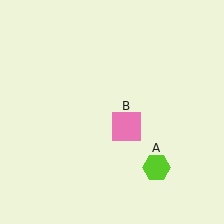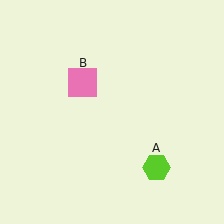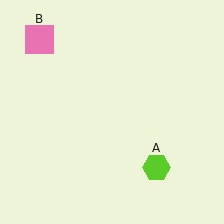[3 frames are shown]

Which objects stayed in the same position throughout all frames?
Lime hexagon (object A) remained stationary.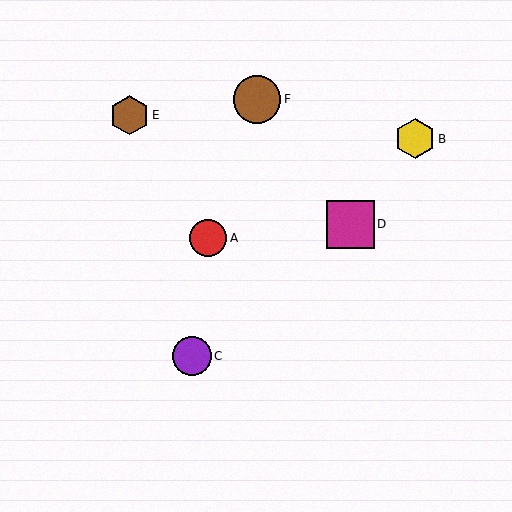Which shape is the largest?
The magenta square (labeled D) is the largest.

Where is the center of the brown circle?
The center of the brown circle is at (257, 99).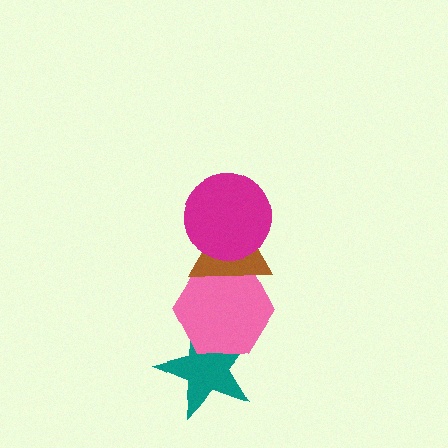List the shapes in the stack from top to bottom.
From top to bottom: the magenta circle, the brown triangle, the pink hexagon, the teal star.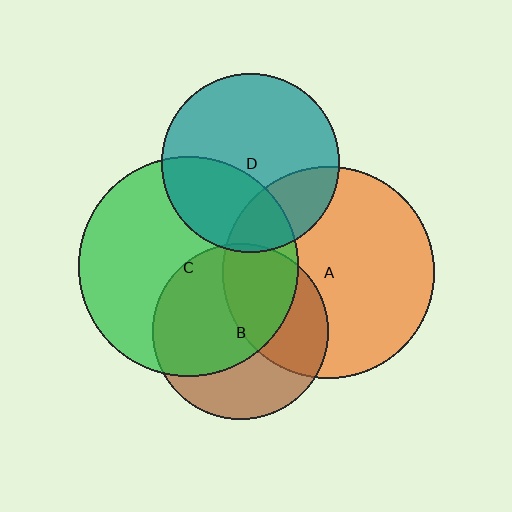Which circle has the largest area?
Circle C (green).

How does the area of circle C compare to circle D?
Approximately 1.5 times.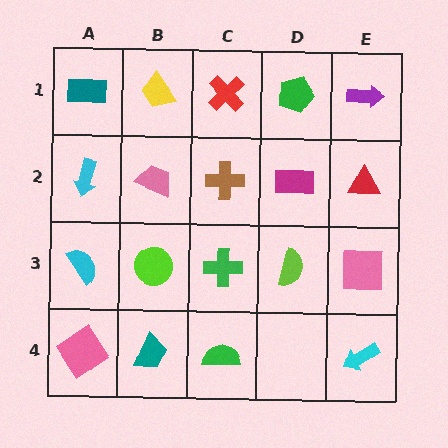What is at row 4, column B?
A teal trapezoid.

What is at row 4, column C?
A green semicircle.